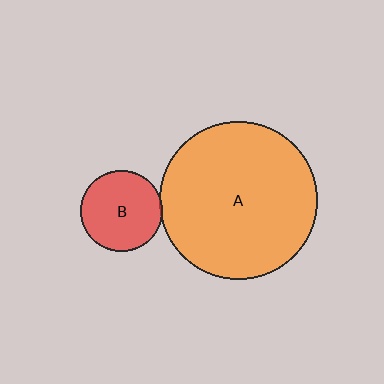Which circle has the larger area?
Circle A (orange).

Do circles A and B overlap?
Yes.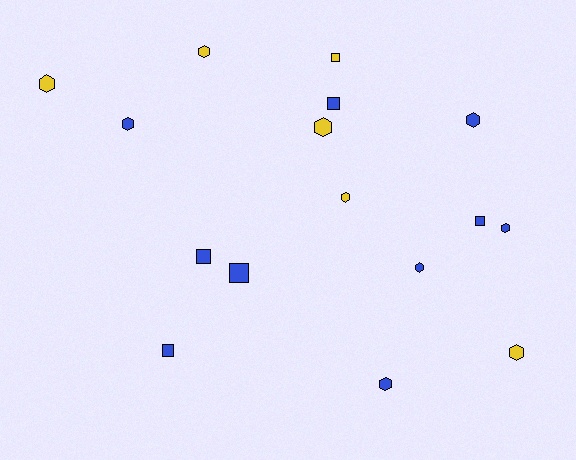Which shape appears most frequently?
Hexagon, with 10 objects.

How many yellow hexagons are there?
There are 5 yellow hexagons.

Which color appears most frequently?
Blue, with 10 objects.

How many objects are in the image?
There are 16 objects.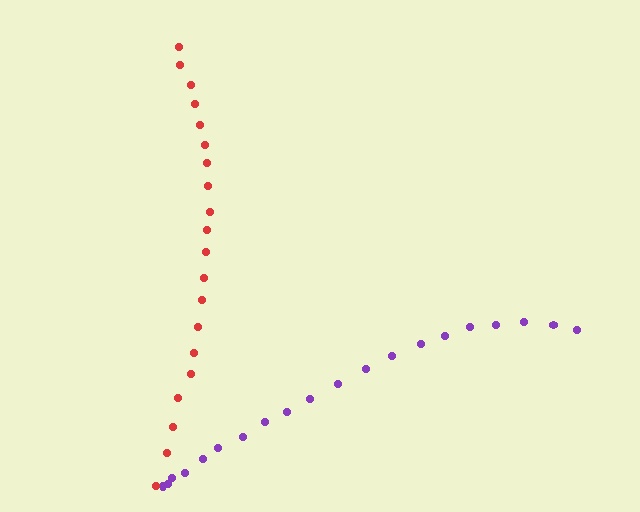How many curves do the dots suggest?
There are 2 distinct paths.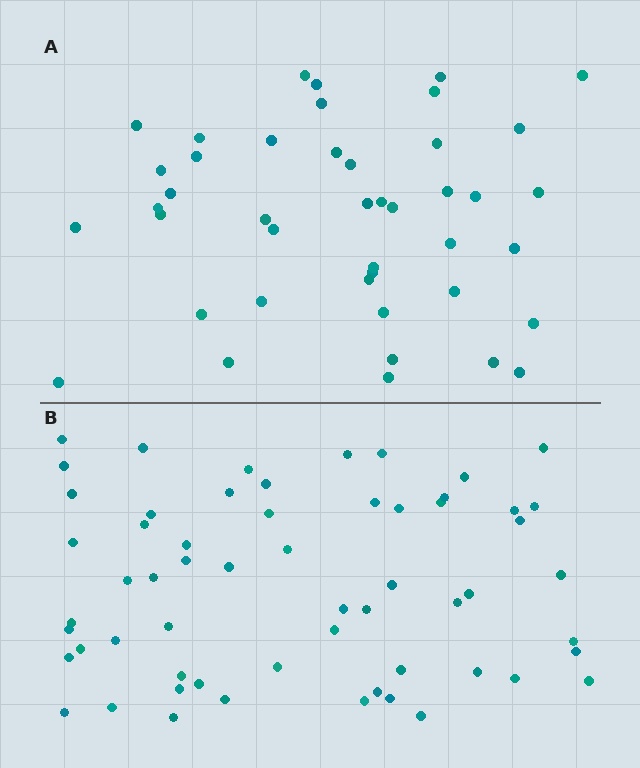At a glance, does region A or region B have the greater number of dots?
Region B (the bottom region) has more dots.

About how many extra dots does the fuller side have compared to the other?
Region B has approximately 15 more dots than region A.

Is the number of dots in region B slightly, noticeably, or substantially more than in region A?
Region B has noticeably more, but not dramatically so. The ratio is roughly 1.4 to 1.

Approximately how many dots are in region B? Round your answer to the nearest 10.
About 60 dots. (The exact count is 59, which rounds to 60.)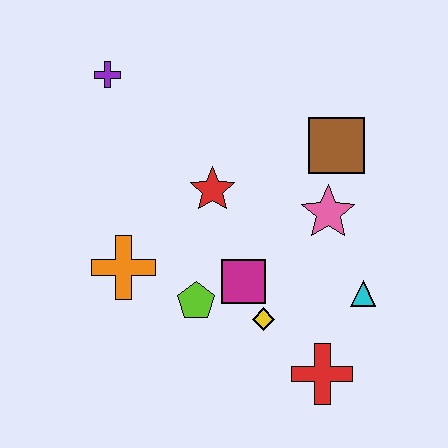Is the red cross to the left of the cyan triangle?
Yes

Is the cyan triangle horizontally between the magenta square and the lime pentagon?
No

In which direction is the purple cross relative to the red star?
The purple cross is above the red star.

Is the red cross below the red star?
Yes